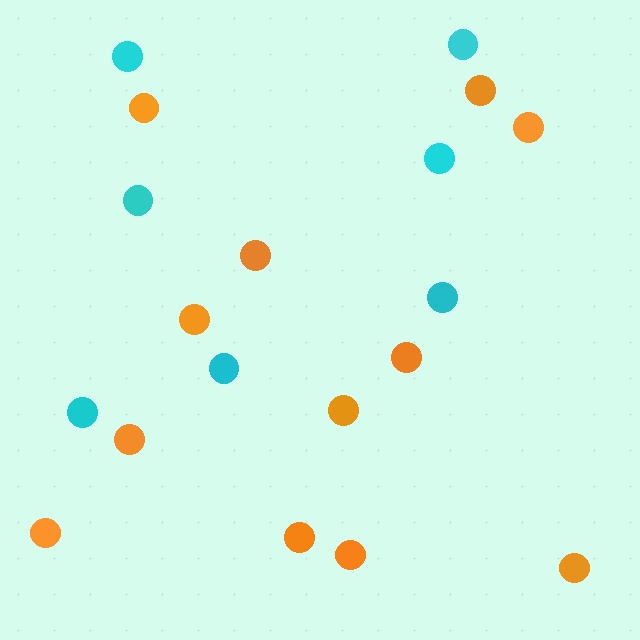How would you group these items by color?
There are 2 groups: one group of cyan circles (7) and one group of orange circles (12).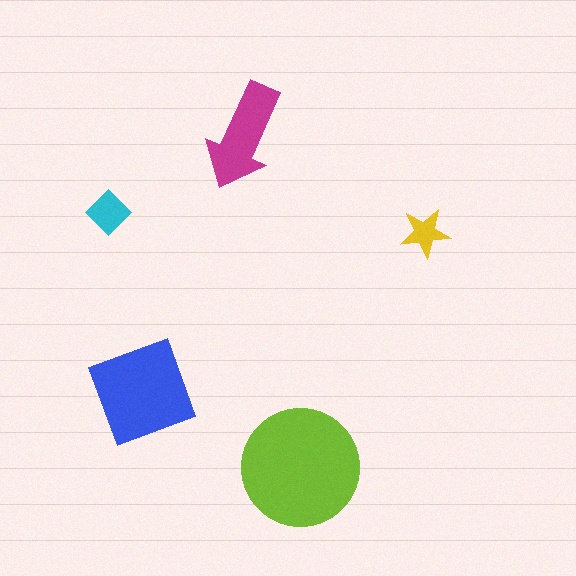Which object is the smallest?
The yellow star.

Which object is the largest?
The lime circle.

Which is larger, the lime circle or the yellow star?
The lime circle.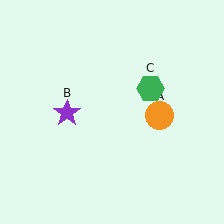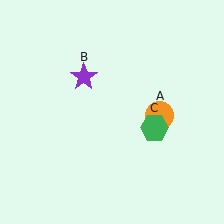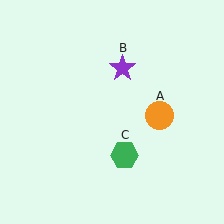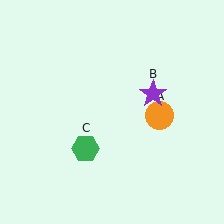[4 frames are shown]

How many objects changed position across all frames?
2 objects changed position: purple star (object B), green hexagon (object C).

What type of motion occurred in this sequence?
The purple star (object B), green hexagon (object C) rotated clockwise around the center of the scene.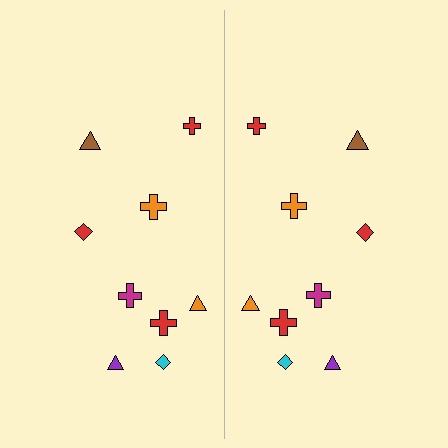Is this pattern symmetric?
Yes, this pattern has bilateral (reflection) symmetry.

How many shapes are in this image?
There are 18 shapes in this image.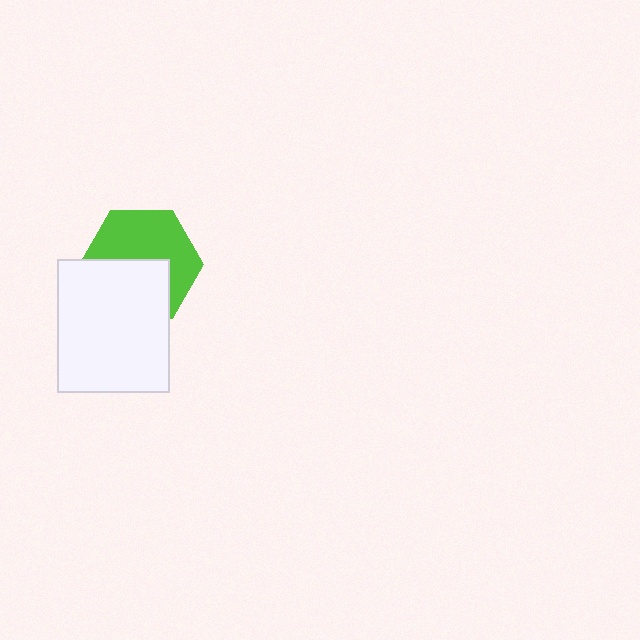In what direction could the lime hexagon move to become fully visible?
The lime hexagon could move up. That would shift it out from behind the white rectangle entirely.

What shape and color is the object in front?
The object in front is a white rectangle.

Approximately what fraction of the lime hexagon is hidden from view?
Roughly 44% of the lime hexagon is hidden behind the white rectangle.